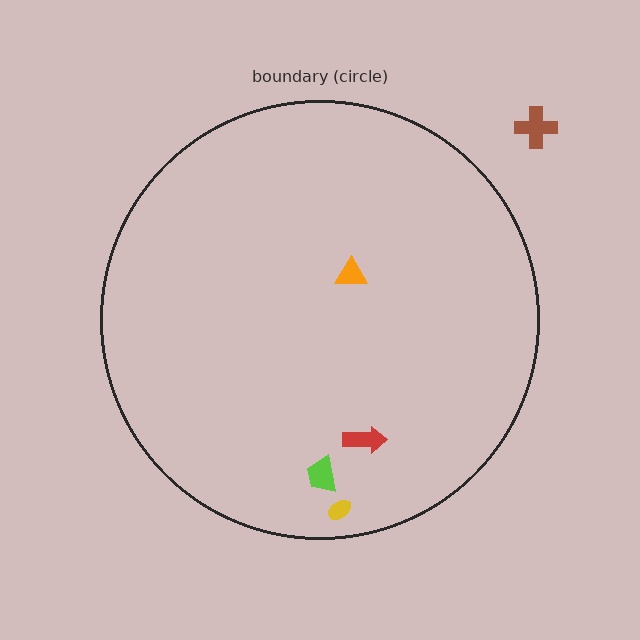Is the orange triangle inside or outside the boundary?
Inside.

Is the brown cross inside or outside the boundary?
Outside.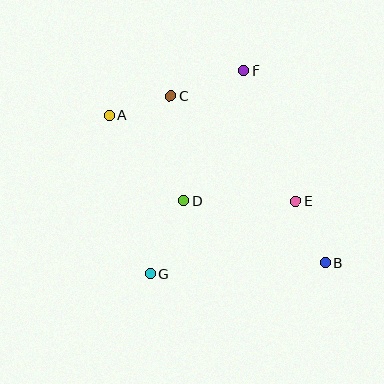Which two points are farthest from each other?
Points A and B are farthest from each other.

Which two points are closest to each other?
Points A and C are closest to each other.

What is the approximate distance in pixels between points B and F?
The distance between B and F is approximately 209 pixels.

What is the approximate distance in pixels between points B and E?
The distance between B and E is approximately 68 pixels.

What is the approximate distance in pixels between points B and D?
The distance between B and D is approximately 154 pixels.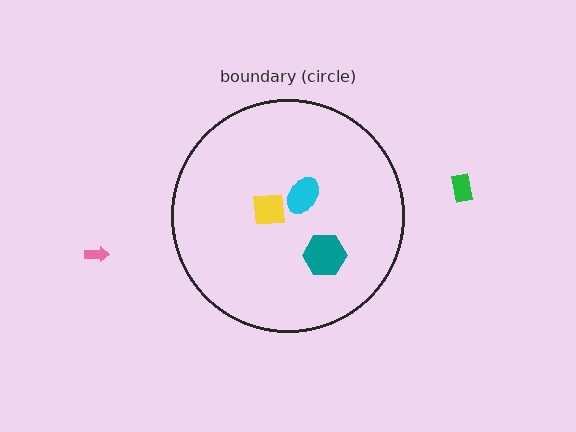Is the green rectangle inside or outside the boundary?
Outside.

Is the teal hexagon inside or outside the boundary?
Inside.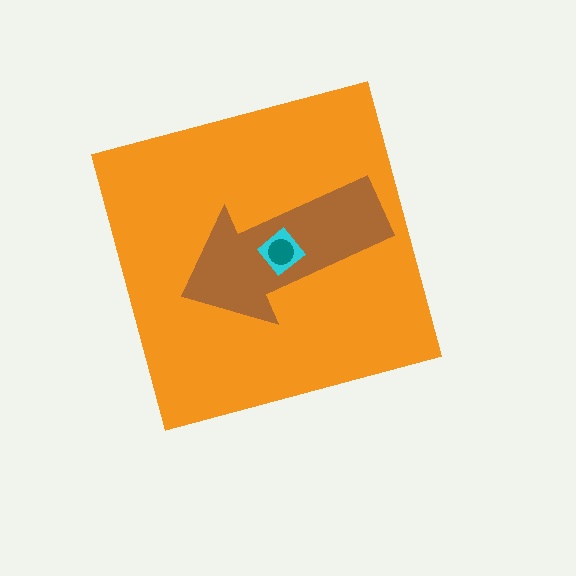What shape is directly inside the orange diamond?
The brown arrow.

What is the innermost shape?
The teal circle.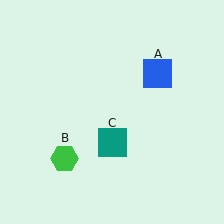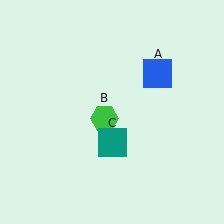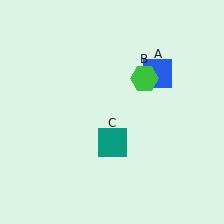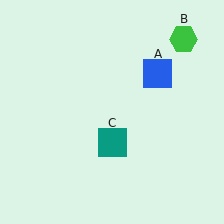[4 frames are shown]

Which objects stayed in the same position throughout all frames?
Blue square (object A) and teal square (object C) remained stationary.